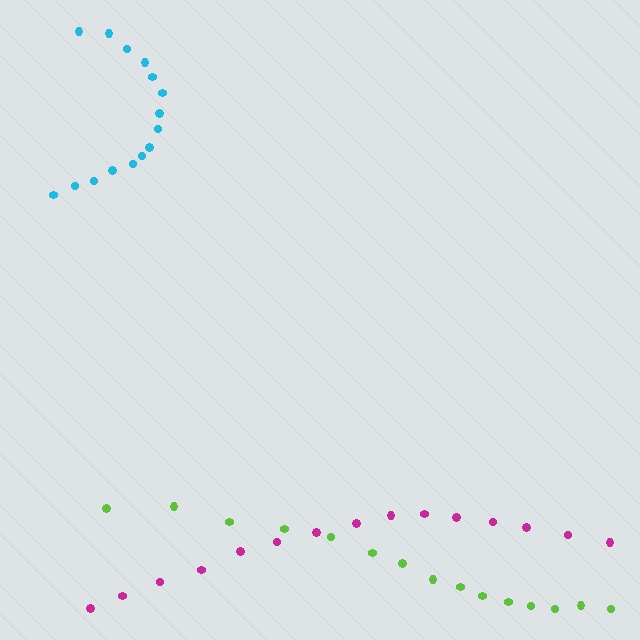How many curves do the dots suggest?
There are 3 distinct paths.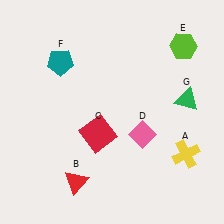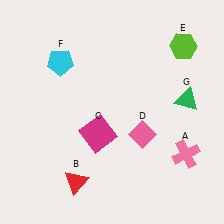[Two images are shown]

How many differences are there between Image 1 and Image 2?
There are 3 differences between the two images.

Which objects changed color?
A changed from yellow to pink. C changed from red to magenta. F changed from teal to cyan.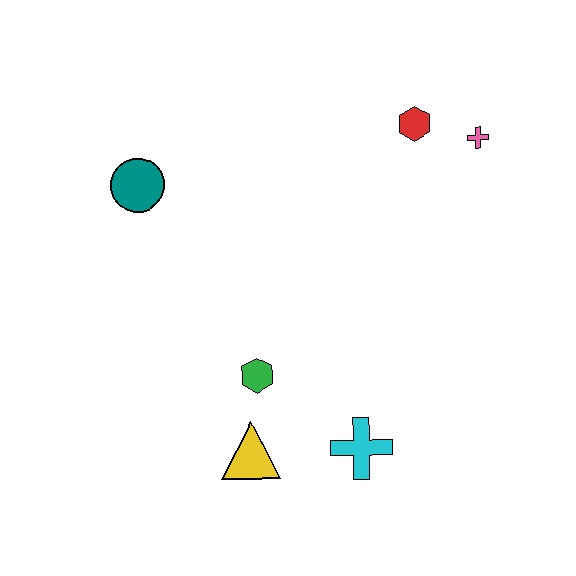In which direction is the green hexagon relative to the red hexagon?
The green hexagon is below the red hexagon.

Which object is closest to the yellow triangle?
The green hexagon is closest to the yellow triangle.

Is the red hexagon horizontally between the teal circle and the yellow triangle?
No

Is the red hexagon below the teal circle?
No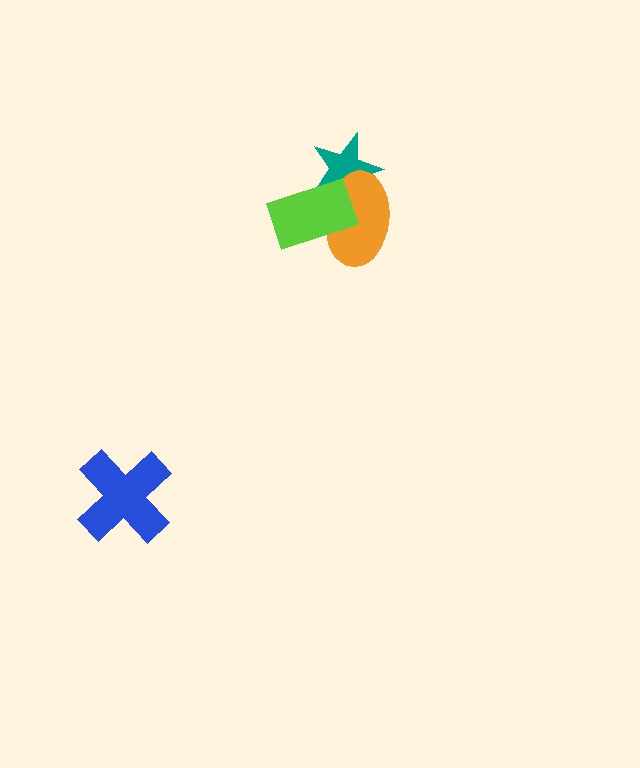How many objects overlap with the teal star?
2 objects overlap with the teal star.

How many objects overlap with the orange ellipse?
2 objects overlap with the orange ellipse.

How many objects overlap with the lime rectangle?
2 objects overlap with the lime rectangle.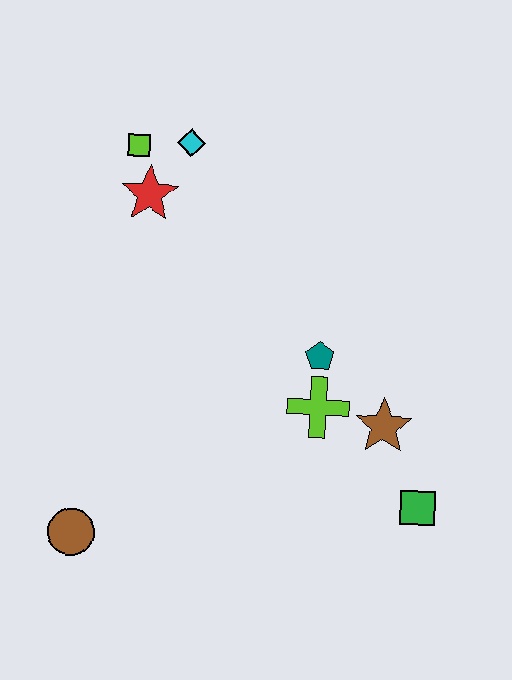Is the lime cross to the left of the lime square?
No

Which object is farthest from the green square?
The lime square is farthest from the green square.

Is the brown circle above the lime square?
No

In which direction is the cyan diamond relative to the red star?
The cyan diamond is above the red star.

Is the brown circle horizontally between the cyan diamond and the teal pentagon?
No